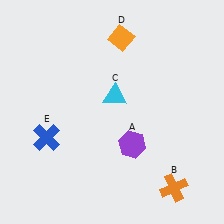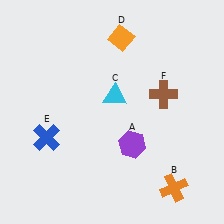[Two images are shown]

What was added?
A brown cross (F) was added in Image 2.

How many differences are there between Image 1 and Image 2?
There is 1 difference between the two images.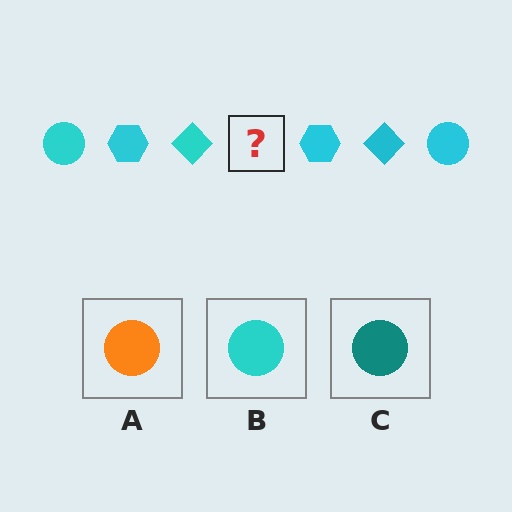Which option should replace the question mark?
Option B.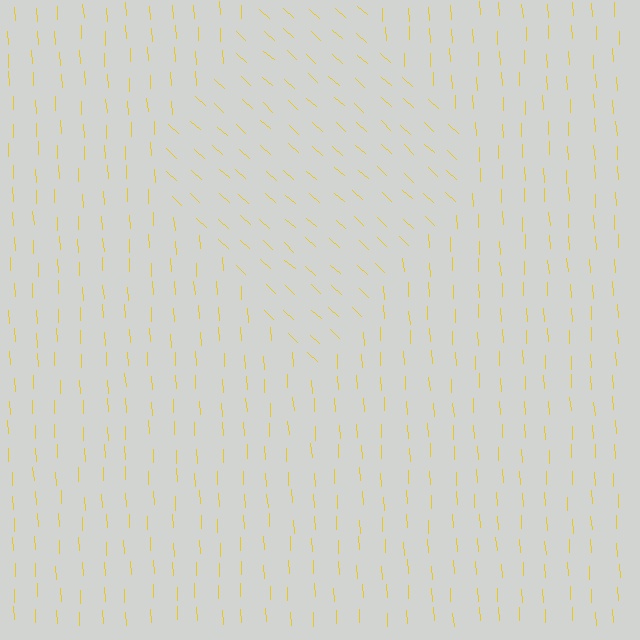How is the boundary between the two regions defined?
The boundary is defined purely by a change in line orientation (approximately 45 degrees difference). All lines are the same color and thickness.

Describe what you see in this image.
The image is filled with small yellow line segments. A diamond region in the image has lines oriented differently from the surrounding lines, creating a visible texture boundary.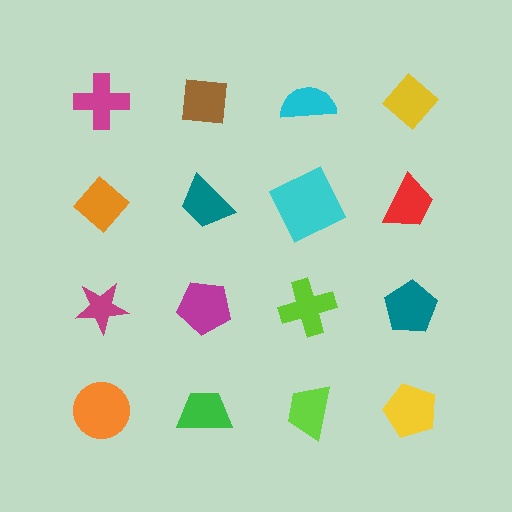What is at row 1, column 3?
A cyan semicircle.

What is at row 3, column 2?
A magenta pentagon.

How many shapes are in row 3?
4 shapes.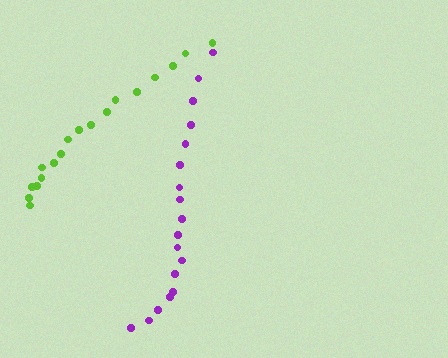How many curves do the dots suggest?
There are 2 distinct paths.